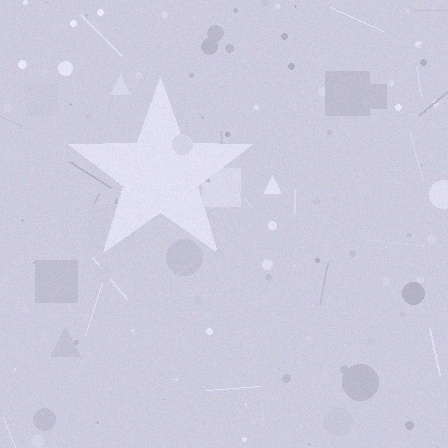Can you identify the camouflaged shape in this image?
The camouflaged shape is a star.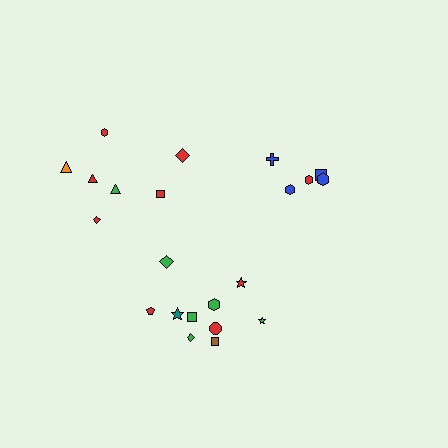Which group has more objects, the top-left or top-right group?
The top-left group.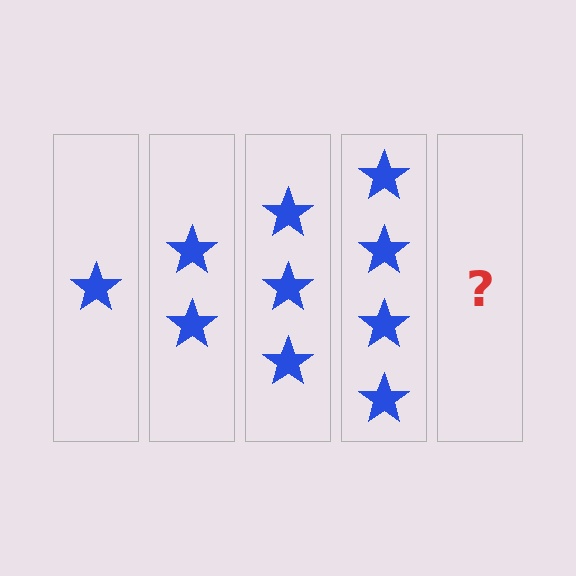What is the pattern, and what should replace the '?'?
The pattern is that each step adds one more star. The '?' should be 5 stars.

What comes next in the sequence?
The next element should be 5 stars.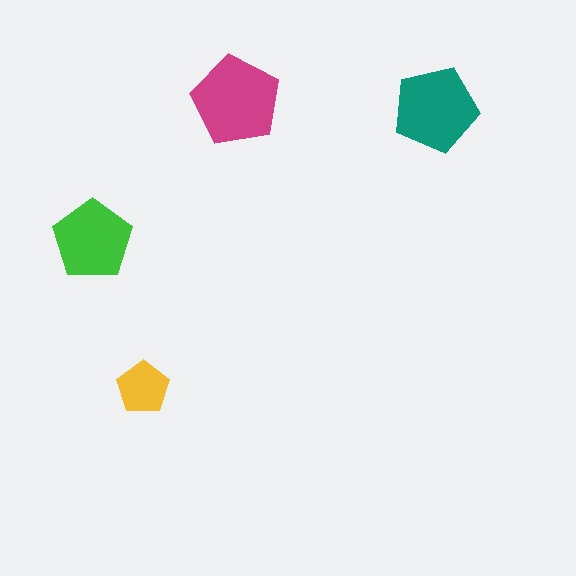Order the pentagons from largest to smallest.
the magenta one, the teal one, the green one, the yellow one.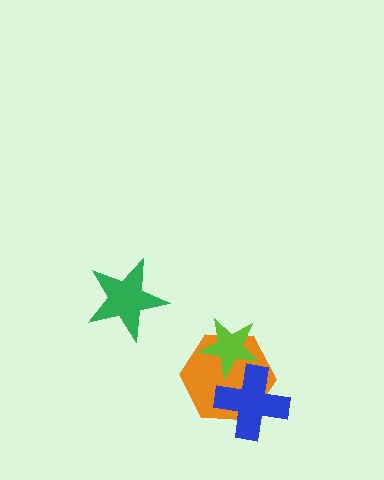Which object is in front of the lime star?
The blue cross is in front of the lime star.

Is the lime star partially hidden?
Yes, it is partially covered by another shape.